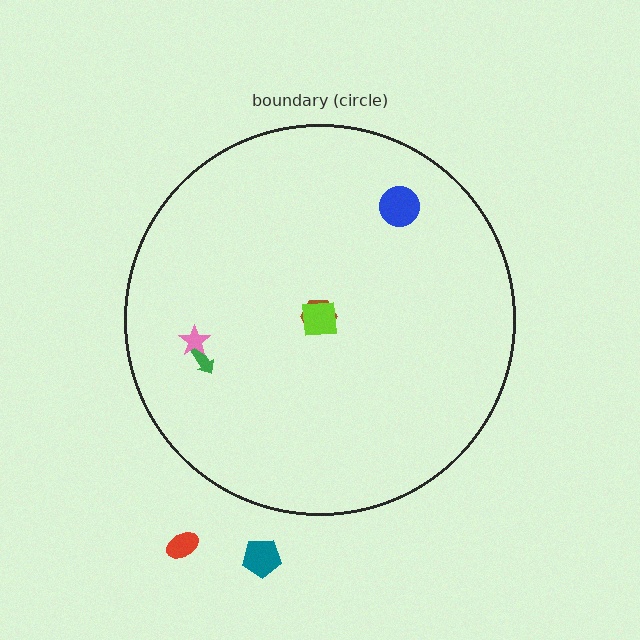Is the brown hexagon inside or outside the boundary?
Inside.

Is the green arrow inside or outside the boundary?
Inside.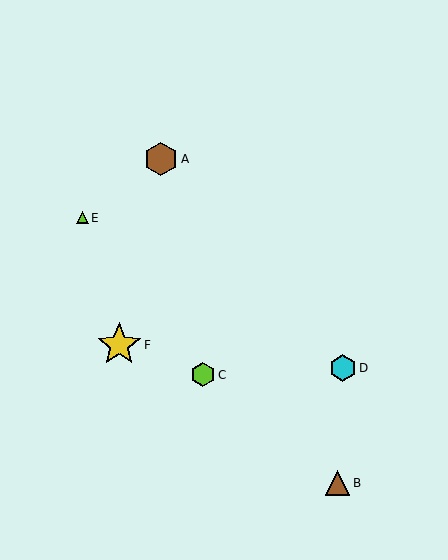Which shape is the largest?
The yellow star (labeled F) is the largest.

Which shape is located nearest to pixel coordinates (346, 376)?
The cyan hexagon (labeled D) at (343, 368) is nearest to that location.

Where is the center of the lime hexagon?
The center of the lime hexagon is at (203, 375).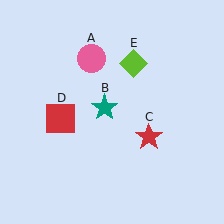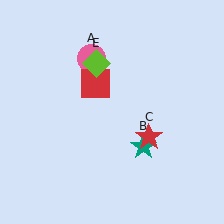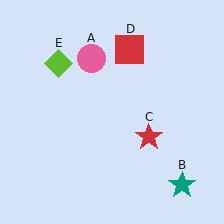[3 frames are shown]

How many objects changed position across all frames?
3 objects changed position: teal star (object B), red square (object D), lime diamond (object E).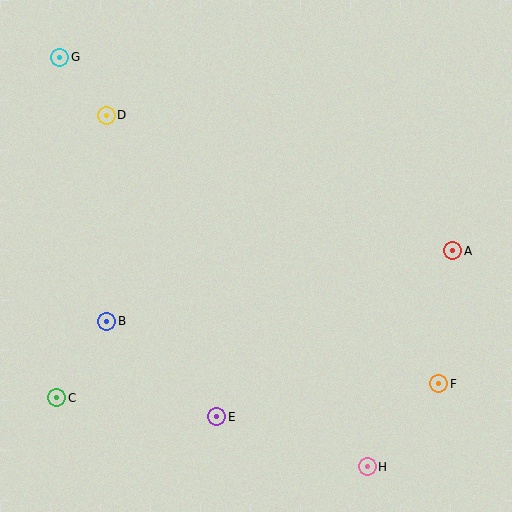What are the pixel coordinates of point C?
Point C is at (57, 398).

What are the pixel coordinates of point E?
Point E is at (217, 417).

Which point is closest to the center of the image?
Point B at (107, 322) is closest to the center.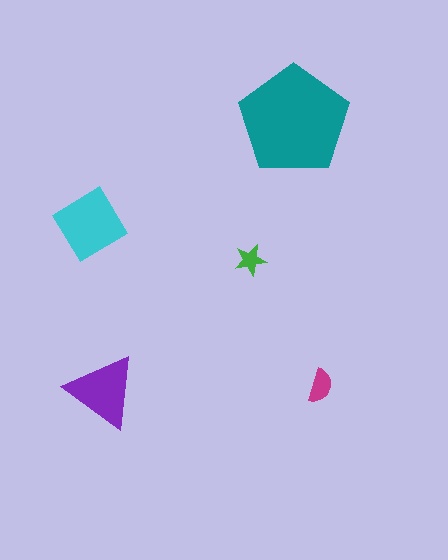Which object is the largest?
The teal pentagon.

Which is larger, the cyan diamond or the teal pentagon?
The teal pentagon.